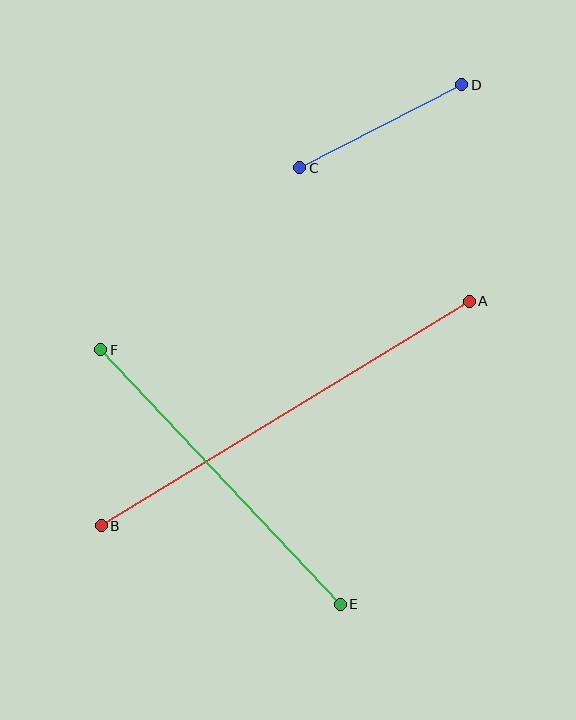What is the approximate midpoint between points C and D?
The midpoint is at approximately (381, 126) pixels.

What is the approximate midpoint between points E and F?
The midpoint is at approximately (221, 477) pixels.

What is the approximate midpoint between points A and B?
The midpoint is at approximately (285, 414) pixels.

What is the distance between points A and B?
The distance is approximately 431 pixels.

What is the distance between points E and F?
The distance is approximately 350 pixels.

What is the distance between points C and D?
The distance is approximately 182 pixels.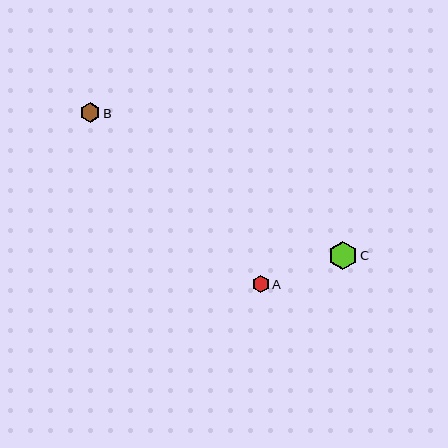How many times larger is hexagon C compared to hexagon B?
Hexagon C is approximately 1.4 times the size of hexagon B.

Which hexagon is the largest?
Hexagon C is the largest with a size of approximately 28 pixels.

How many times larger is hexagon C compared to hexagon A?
Hexagon C is approximately 1.7 times the size of hexagon A.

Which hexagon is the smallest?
Hexagon A is the smallest with a size of approximately 17 pixels.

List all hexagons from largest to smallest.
From largest to smallest: C, B, A.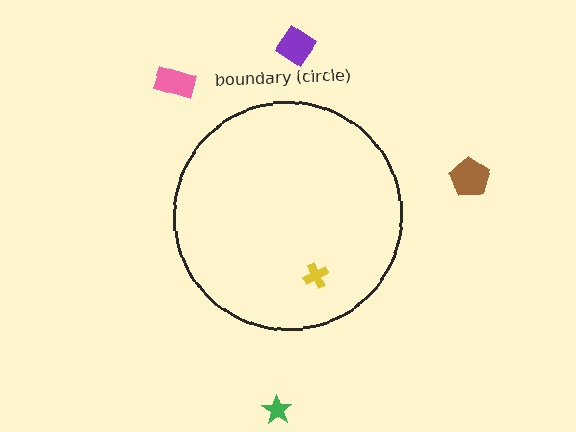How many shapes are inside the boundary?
1 inside, 4 outside.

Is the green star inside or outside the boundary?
Outside.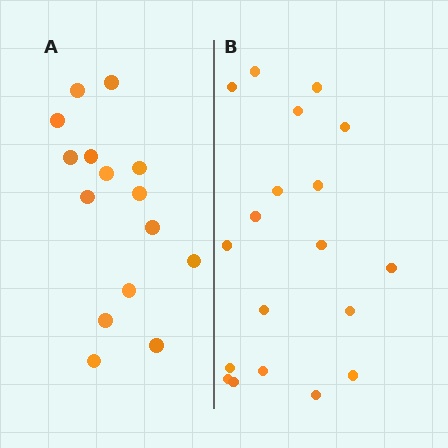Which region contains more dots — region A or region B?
Region B (the right region) has more dots.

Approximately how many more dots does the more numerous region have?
Region B has about 4 more dots than region A.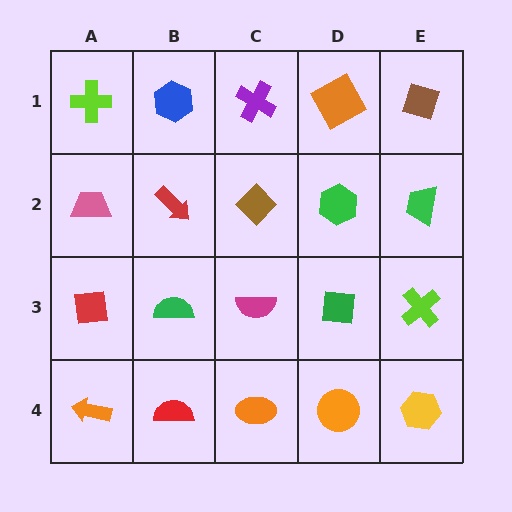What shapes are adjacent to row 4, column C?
A magenta semicircle (row 3, column C), a red semicircle (row 4, column B), an orange circle (row 4, column D).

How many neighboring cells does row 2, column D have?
4.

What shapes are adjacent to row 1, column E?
A green trapezoid (row 2, column E), an orange square (row 1, column D).